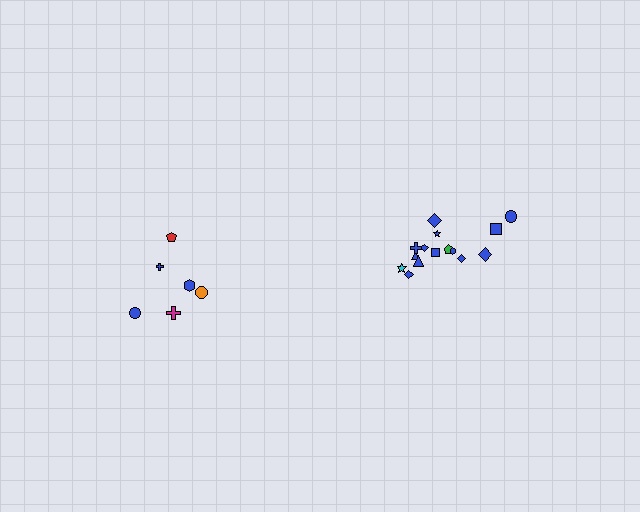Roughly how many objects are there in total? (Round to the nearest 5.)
Roughly 20 objects in total.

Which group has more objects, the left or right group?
The right group.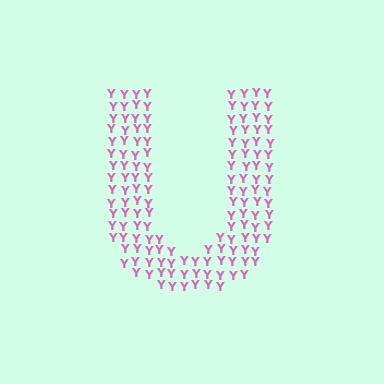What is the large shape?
The large shape is the letter U.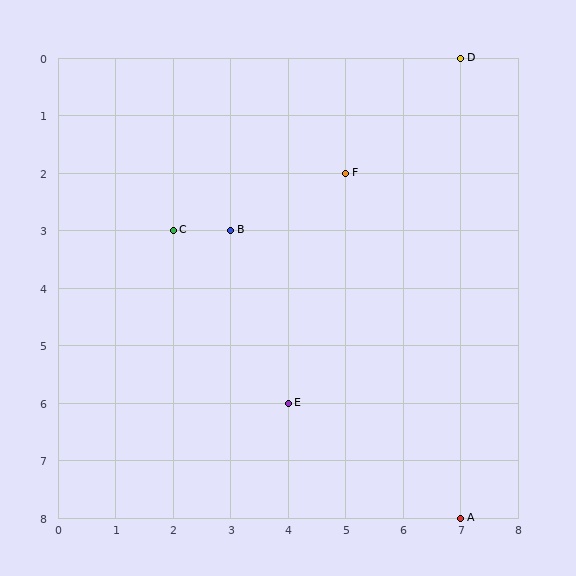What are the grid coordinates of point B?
Point B is at grid coordinates (3, 3).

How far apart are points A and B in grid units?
Points A and B are 4 columns and 5 rows apart (about 6.4 grid units diagonally).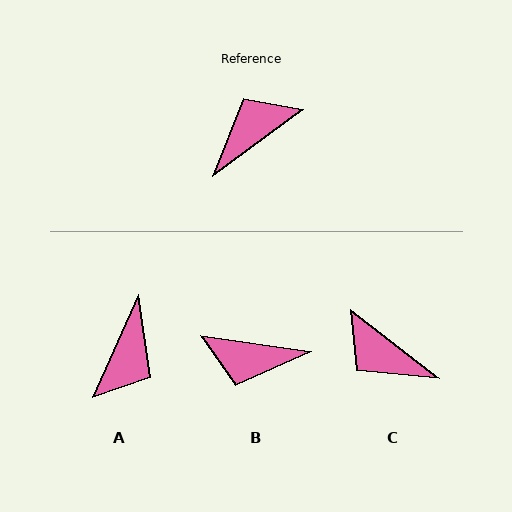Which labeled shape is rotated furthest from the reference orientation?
A, about 150 degrees away.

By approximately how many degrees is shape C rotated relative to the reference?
Approximately 106 degrees counter-clockwise.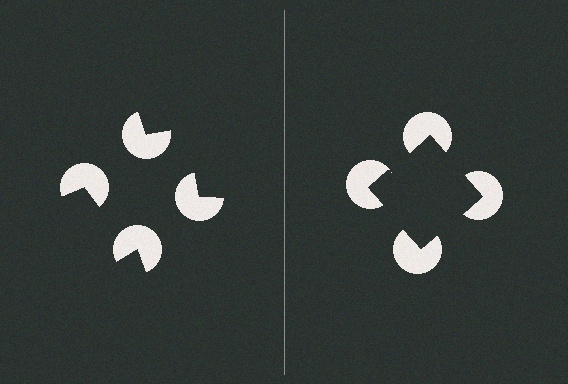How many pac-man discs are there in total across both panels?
8 — 4 on each side.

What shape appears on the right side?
An illusory square.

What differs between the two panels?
The pac-man discs are positioned identically on both sides; only the wedge orientations differ. On the right they align to a square; on the left they are misaligned.